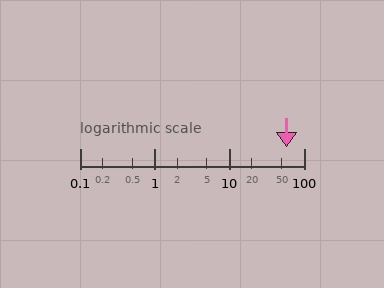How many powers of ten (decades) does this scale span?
The scale spans 3 decades, from 0.1 to 100.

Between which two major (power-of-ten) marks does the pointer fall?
The pointer is between 10 and 100.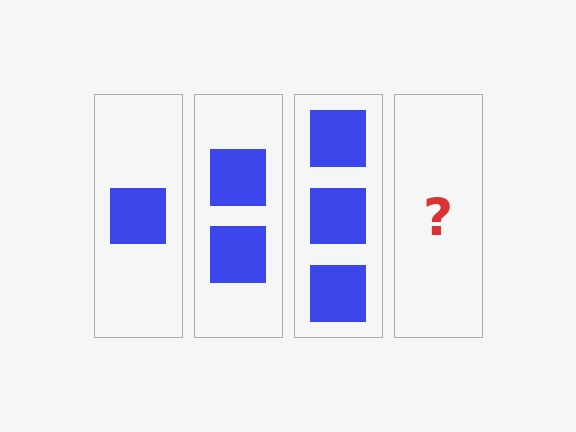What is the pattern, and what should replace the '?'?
The pattern is that each step adds one more square. The '?' should be 4 squares.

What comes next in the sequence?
The next element should be 4 squares.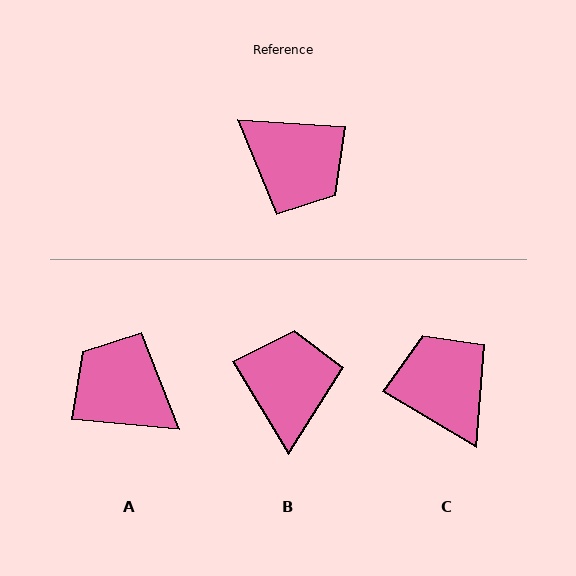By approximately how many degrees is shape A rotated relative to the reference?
Approximately 179 degrees counter-clockwise.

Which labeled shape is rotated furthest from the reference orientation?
A, about 179 degrees away.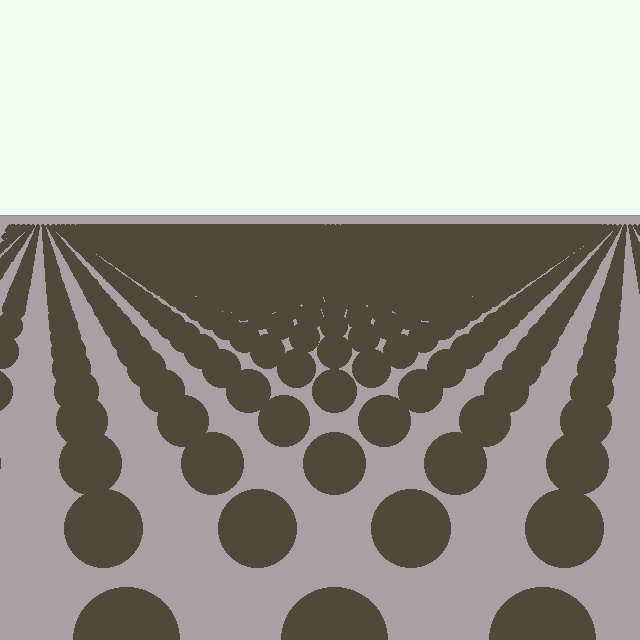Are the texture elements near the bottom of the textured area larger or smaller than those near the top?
Larger. Near the bottom, elements are closer to the viewer and appear at a bigger on-screen size.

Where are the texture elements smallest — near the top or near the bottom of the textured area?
Near the top.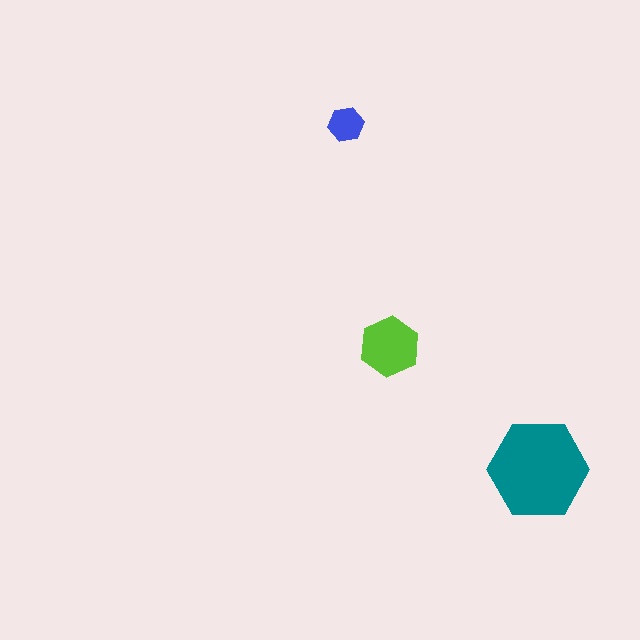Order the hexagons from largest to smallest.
the teal one, the lime one, the blue one.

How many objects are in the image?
There are 3 objects in the image.